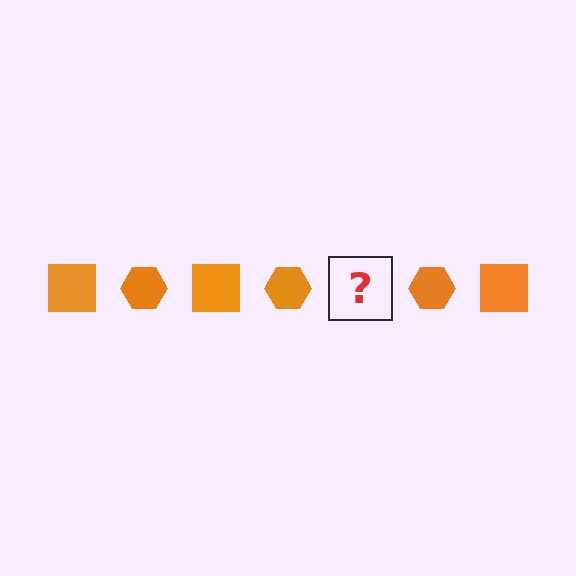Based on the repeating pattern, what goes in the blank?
The blank should be an orange square.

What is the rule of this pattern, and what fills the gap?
The rule is that the pattern cycles through square, hexagon shapes in orange. The gap should be filled with an orange square.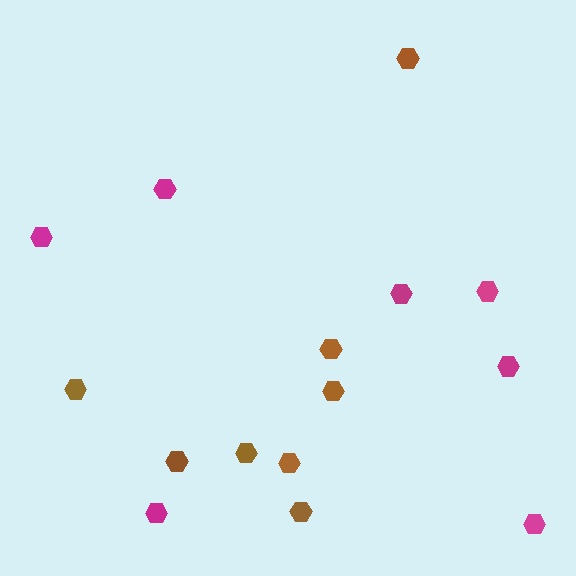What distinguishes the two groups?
There are 2 groups: one group of magenta hexagons (7) and one group of brown hexagons (8).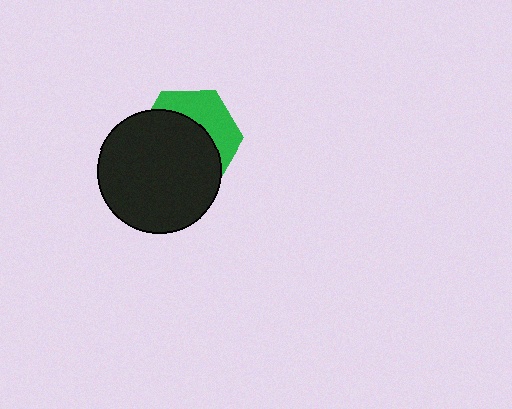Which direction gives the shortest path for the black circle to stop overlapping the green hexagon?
Moving toward the lower-left gives the shortest separation.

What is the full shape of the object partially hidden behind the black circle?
The partially hidden object is a green hexagon.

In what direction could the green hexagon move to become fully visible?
The green hexagon could move toward the upper-right. That would shift it out from behind the black circle entirely.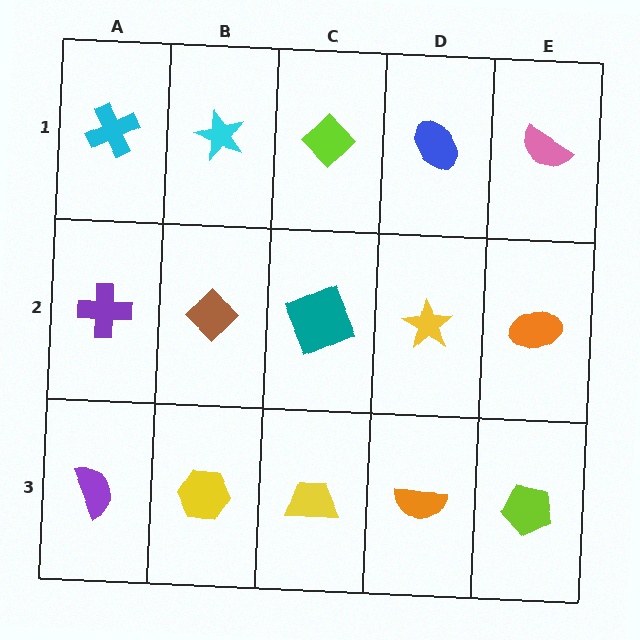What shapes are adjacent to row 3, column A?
A purple cross (row 2, column A), a yellow hexagon (row 3, column B).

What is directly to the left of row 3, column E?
An orange semicircle.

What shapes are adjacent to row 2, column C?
A lime diamond (row 1, column C), a yellow trapezoid (row 3, column C), a brown diamond (row 2, column B), a yellow star (row 2, column D).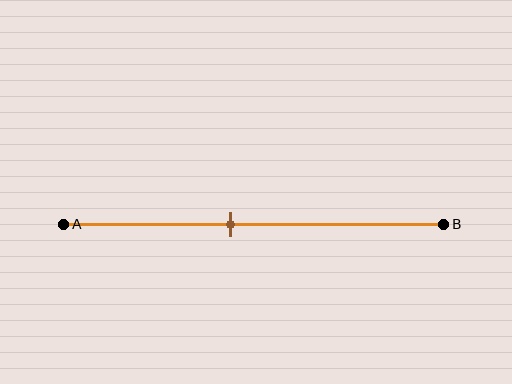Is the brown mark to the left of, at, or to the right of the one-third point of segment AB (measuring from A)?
The brown mark is to the right of the one-third point of segment AB.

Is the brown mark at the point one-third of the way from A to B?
No, the mark is at about 45% from A, not at the 33% one-third point.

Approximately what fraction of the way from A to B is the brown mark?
The brown mark is approximately 45% of the way from A to B.